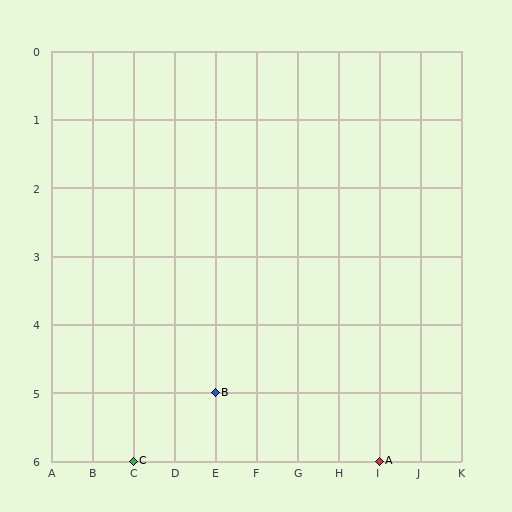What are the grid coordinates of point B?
Point B is at grid coordinates (E, 5).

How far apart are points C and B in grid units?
Points C and B are 2 columns and 1 row apart (about 2.2 grid units diagonally).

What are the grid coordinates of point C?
Point C is at grid coordinates (C, 6).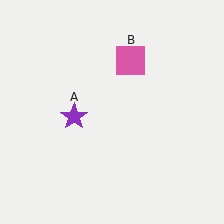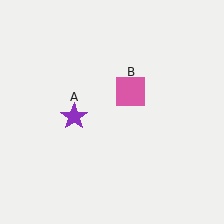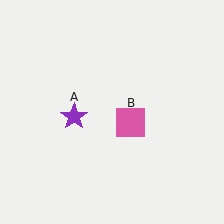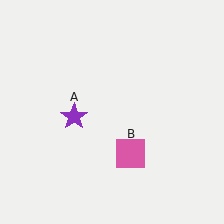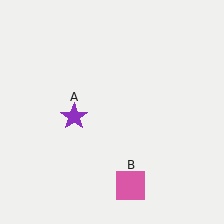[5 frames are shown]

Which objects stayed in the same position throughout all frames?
Purple star (object A) remained stationary.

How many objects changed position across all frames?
1 object changed position: pink square (object B).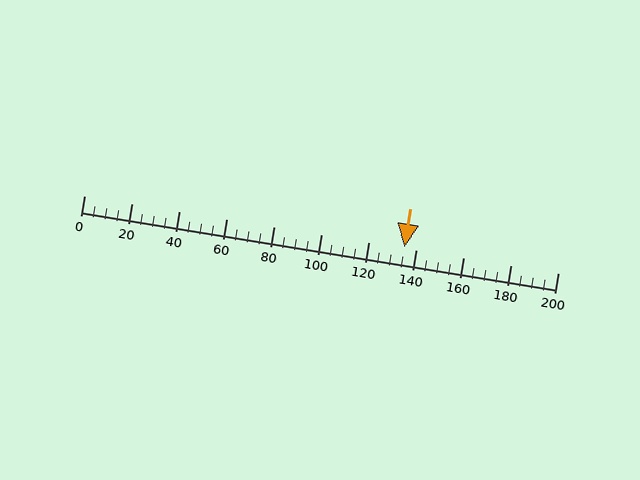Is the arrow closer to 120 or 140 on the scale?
The arrow is closer to 140.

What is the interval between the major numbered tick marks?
The major tick marks are spaced 20 units apart.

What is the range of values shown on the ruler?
The ruler shows values from 0 to 200.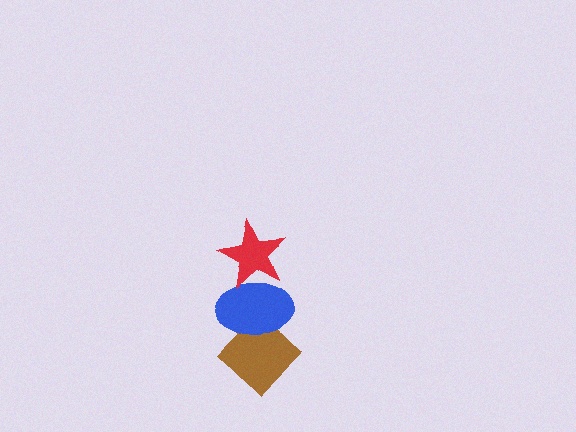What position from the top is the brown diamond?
The brown diamond is 3rd from the top.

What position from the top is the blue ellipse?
The blue ellipse is 2nd from the top.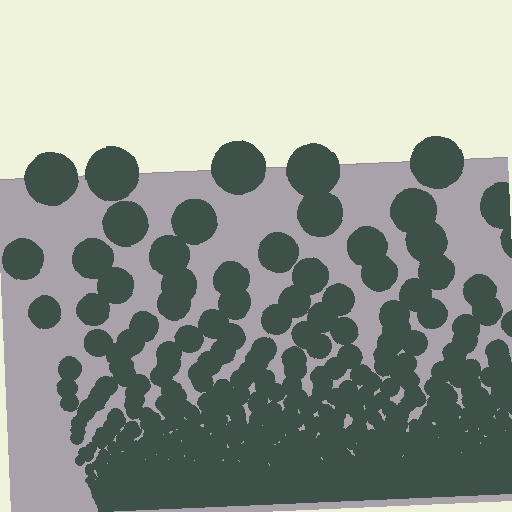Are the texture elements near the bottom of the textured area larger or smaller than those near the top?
Smaller. The gradient is inverted — elements near the bottom are smaller and denser.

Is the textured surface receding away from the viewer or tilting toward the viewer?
The surface appears to tilt toward the viewer. Texture elements get larger and sparser toward the top.